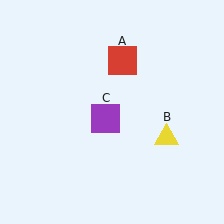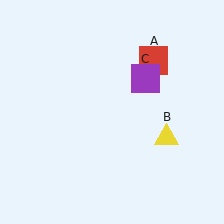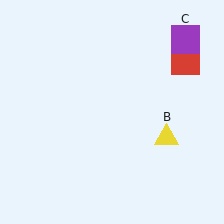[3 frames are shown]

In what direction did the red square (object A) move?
The red square (object A) moved right.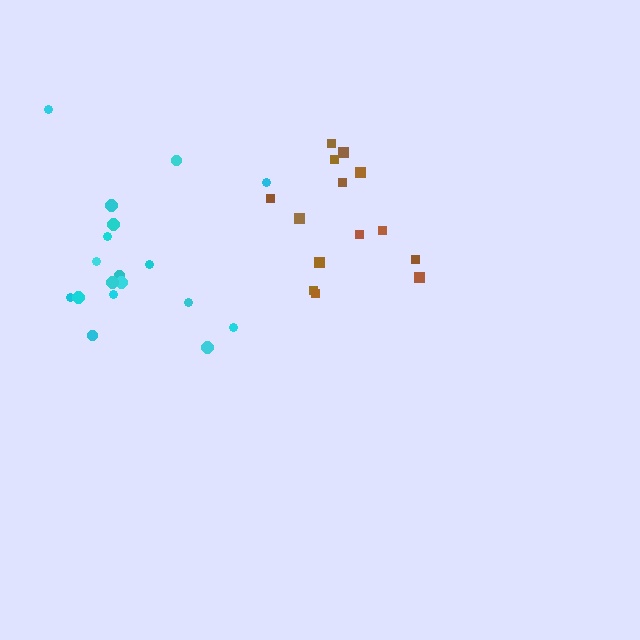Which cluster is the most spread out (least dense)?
Cyan.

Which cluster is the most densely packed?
Brown.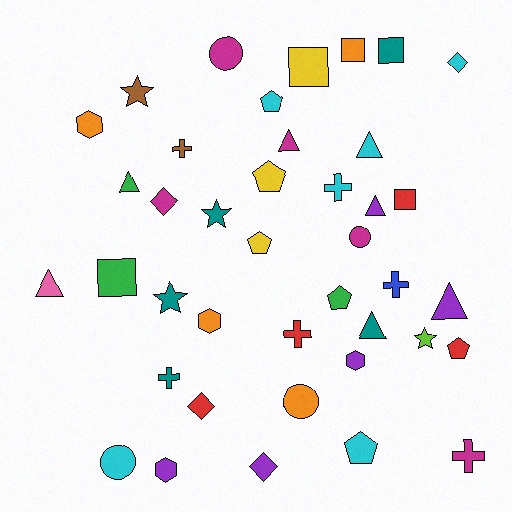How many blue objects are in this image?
There is 1 blue object.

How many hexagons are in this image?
There are 4 hexagons.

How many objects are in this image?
There are 40 objects.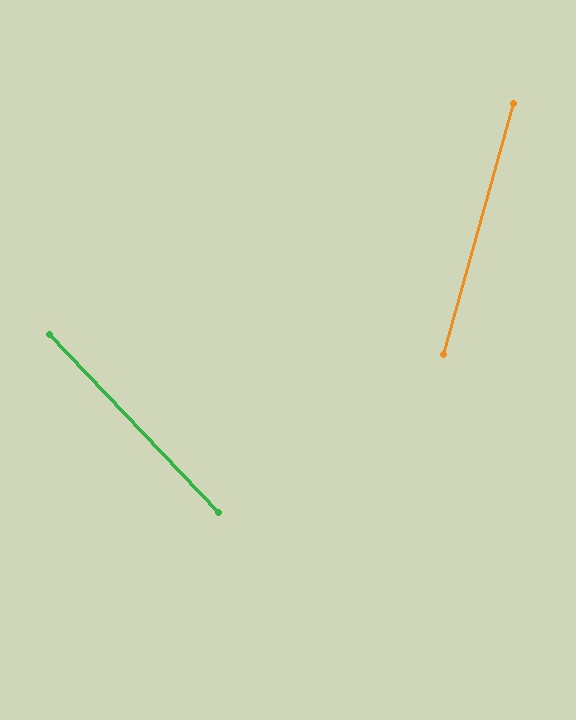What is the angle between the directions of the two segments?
Approximately 59 degrees.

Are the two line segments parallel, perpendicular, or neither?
Neither parallel nor perpendicular — they differ by about 59°.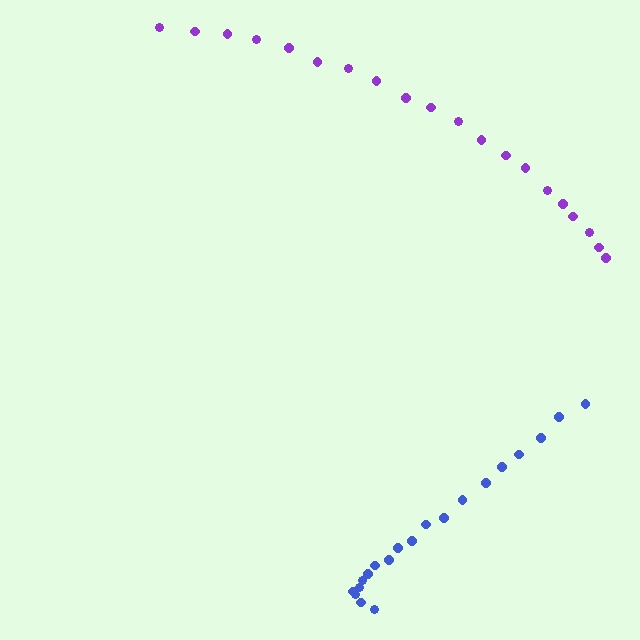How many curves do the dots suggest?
There are 2 distinct paths.